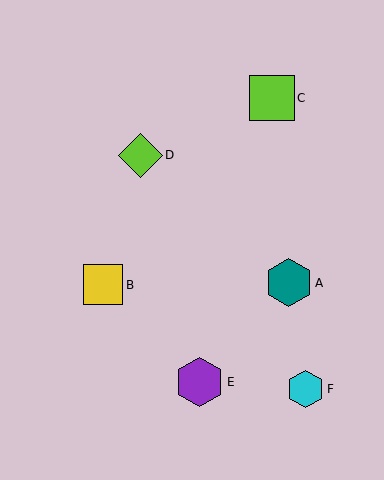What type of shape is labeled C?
Shape C is a lime square.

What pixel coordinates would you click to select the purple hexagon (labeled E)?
Click at (199, 382) to select the purple hexagon E.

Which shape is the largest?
The purple hexagon (labeled E) is the largest.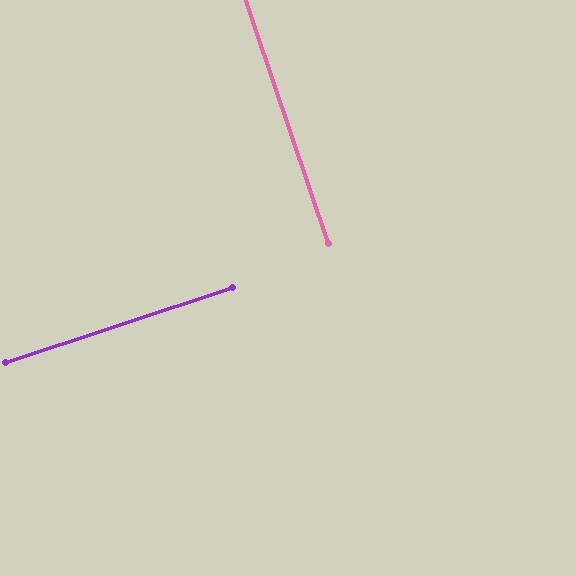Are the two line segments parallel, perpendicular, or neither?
Perpendicular — they meet at approximately 90°.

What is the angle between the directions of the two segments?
Approximately 90 degrees.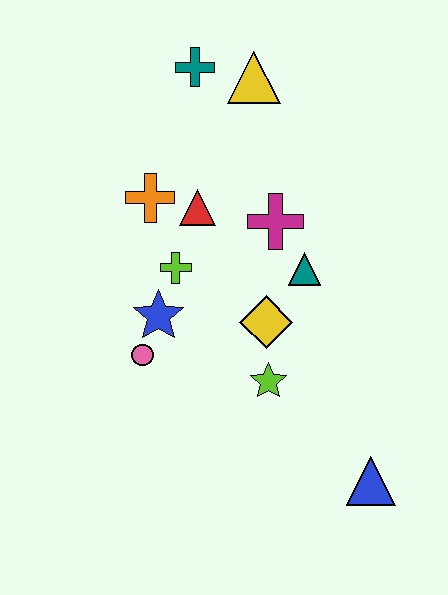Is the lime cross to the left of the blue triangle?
Yes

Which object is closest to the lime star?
The yellow diamond is closest to the lime star.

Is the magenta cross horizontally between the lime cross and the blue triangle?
Yes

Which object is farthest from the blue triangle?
The teal cross is farthest from the blue triangle.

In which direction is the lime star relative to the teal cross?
The lime star is below the teal cross.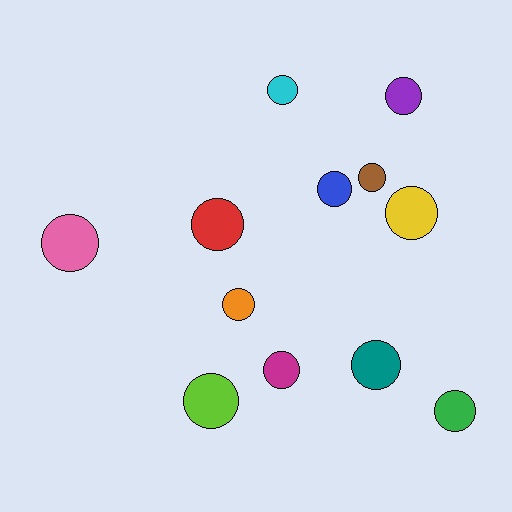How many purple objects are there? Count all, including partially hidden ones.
There is 1 purple object.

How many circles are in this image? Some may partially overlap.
There are 12 circles.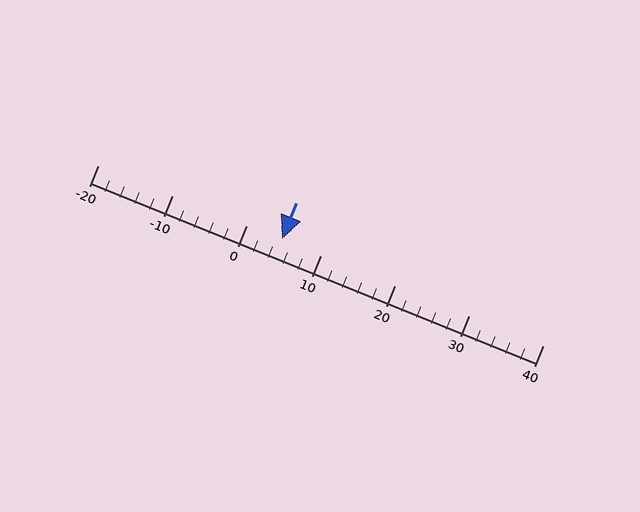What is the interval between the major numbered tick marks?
The major tick marks are spaced 10 units apart.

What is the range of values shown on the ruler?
The ruler shows values from -20 to 40.